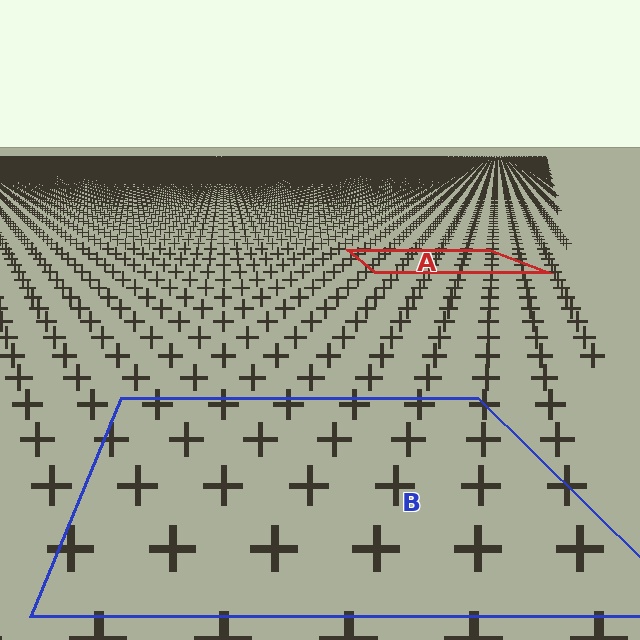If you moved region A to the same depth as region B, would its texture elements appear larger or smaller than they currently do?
They would appear larger. At a closer depth, the same texture elements are projected at a bigger on-screen size.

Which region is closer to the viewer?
Region B is closer. The texture elements there are larger and more spread out.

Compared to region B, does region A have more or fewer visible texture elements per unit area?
Region A has more texture elements per unit area — they are packed more densely because it is farther away.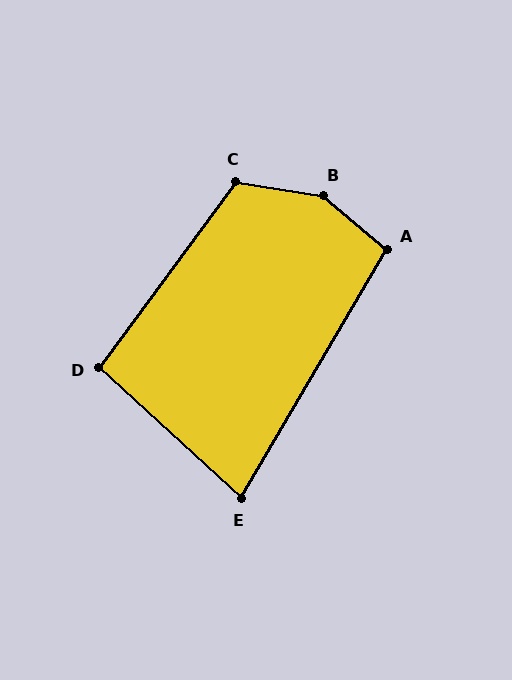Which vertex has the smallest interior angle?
E, at approximately 78 degrees.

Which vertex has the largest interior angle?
B, at approximately 149 degrees.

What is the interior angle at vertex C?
Approximately 118 degrees (obtuse).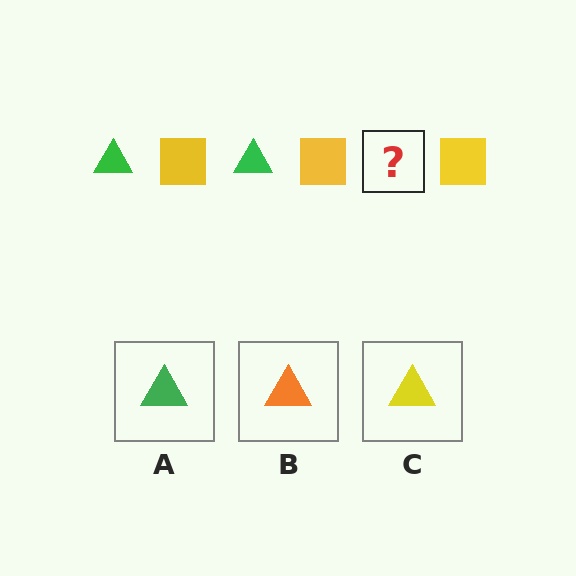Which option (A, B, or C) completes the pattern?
A.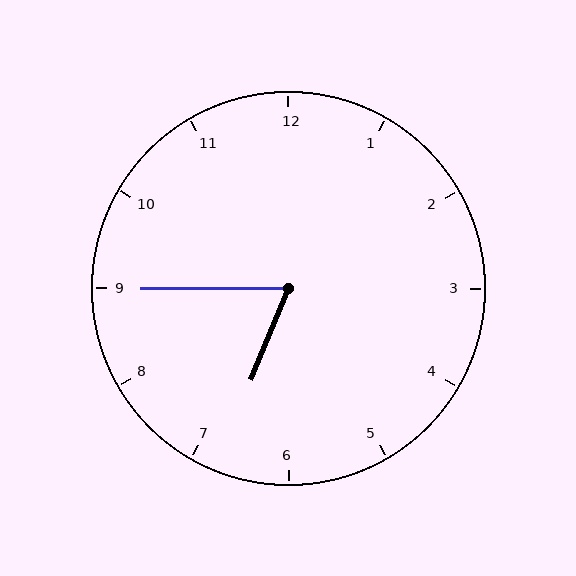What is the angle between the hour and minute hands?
Approximately 68 degrees.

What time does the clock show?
6:45.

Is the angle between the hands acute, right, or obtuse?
It is acute.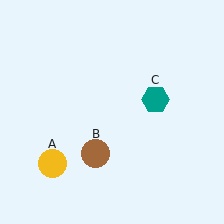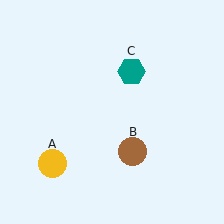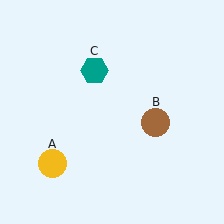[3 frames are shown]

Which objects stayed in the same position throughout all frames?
Yellow circle (object A) remained stationary.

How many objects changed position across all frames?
2 objects changed position: brown circle (object B), teal hexagon (object C).